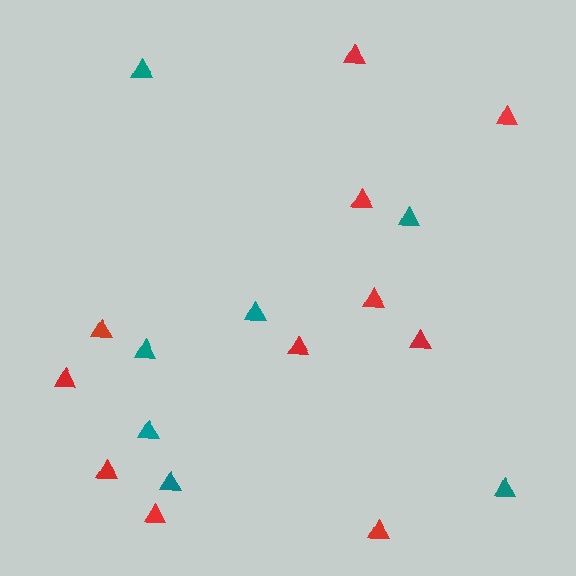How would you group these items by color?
There are 2 groups: one group of teal triangles (7) and one group of red triangles (11).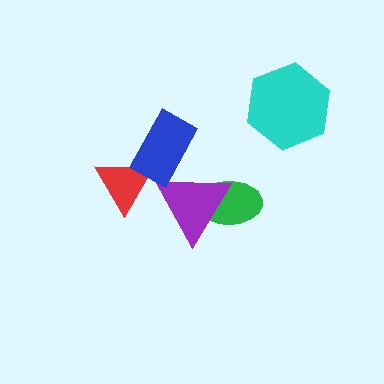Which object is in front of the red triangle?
The blue rectangle is in front of the red triangle.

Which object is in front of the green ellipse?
The purple triangle is in front of the green ellipse.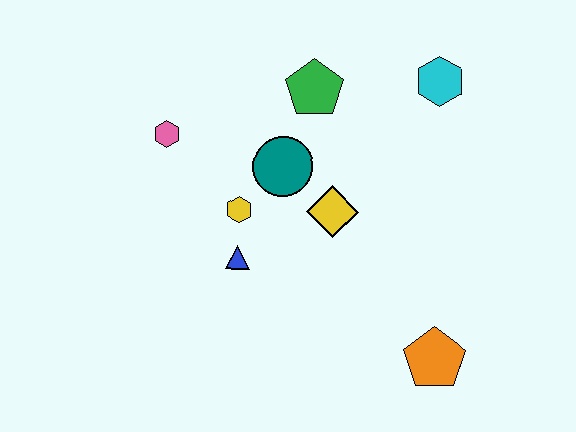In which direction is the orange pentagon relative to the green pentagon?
The orange pentagon is below the green pentagon.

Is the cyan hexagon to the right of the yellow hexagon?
Yes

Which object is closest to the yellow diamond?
The teal circle is closest to the yellow diamond.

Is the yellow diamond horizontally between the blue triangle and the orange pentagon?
Yes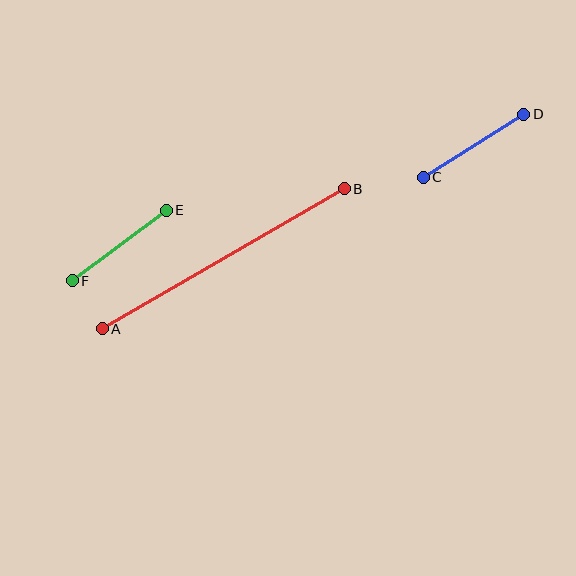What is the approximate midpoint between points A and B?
The midpoint is at approximately (223, 259) pixels.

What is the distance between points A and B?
The distance is approximately 279 pixels.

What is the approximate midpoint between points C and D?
The midpoint is at approximately (474, 146) pixels.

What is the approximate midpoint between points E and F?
The midpoint is at approximately (119, 246) pixels.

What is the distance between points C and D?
The distance is approximately 119 pixels.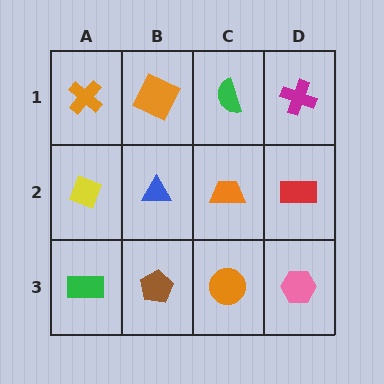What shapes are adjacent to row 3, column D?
A red rectangle (row 2, column D), an orange circle (row 3, column C).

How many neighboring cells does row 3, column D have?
2.